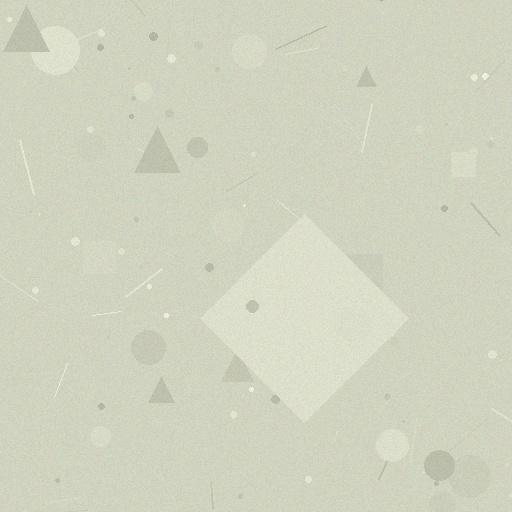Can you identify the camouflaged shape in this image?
The camouflaged shape is a diamond.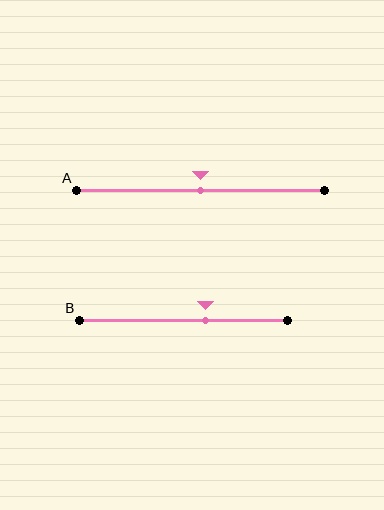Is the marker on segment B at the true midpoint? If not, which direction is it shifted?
No, the marker on segment B is shifted to the right by about 11% of the segment length.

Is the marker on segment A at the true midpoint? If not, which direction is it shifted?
Yes, the marker on segment A is at the true midpoint.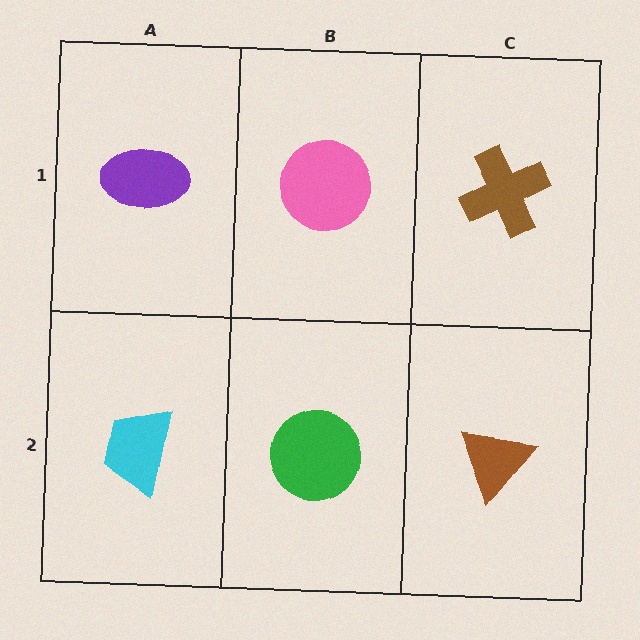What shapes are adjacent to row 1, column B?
A green circle (row 2, column B), a purple ellipse (row 1, column A), a brown cross (row 1, column C).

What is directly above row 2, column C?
A brown cross.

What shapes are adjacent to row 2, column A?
A purple ellipse (row 1, column A), a green circle (row 2, column B).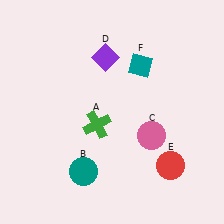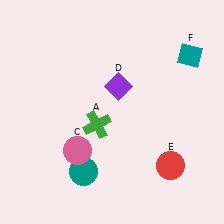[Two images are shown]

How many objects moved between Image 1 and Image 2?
3 objects moved between the two images.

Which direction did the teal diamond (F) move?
The teal diamond (F) moved right.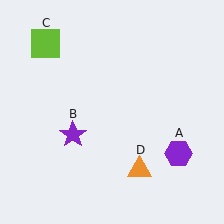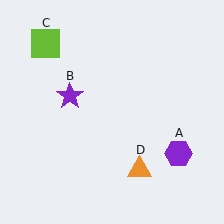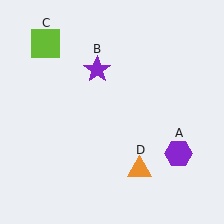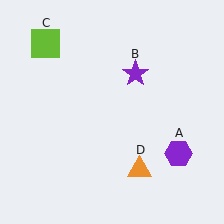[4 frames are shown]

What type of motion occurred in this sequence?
The purple star (object B) rotated clockwise around the center of the scene.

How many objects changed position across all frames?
1 object changed position: purple star (object B).